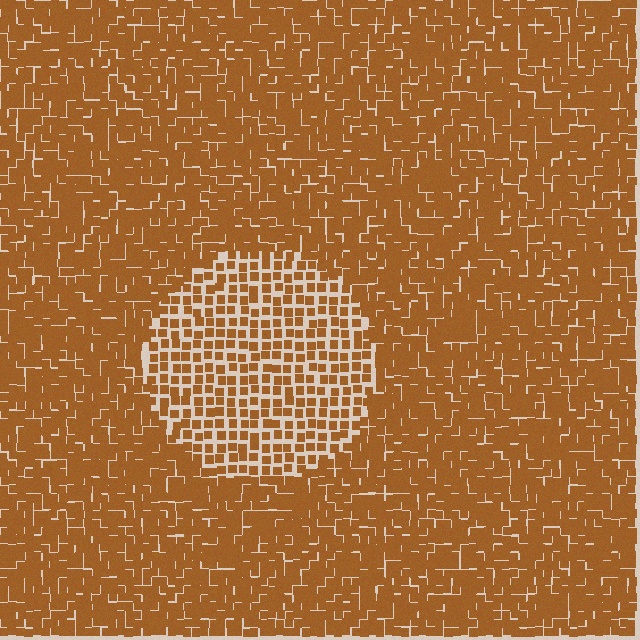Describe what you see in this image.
The image contains small brown elements arranged at two different densities. A circle-shaped region is visible where the elements are less densely packed than the surrounding area.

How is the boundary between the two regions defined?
The boundary is defined by a change in element density (approximately 1.8x ratio). All elements are the same color, size, and shape.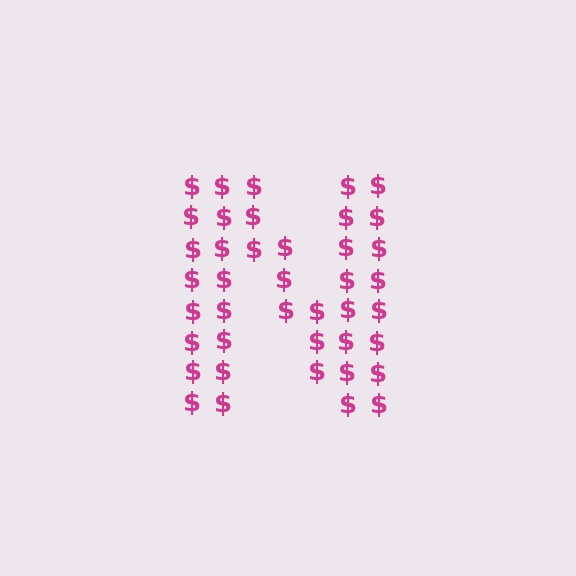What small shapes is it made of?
It is made of small dollar signs.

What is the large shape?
The large shape is the letter N.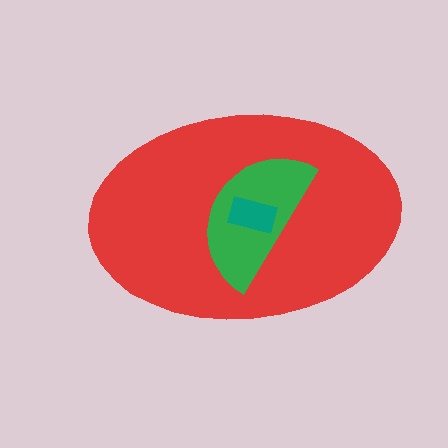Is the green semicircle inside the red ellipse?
Yes.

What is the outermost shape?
The red ellipse.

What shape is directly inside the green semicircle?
The teal rectangle.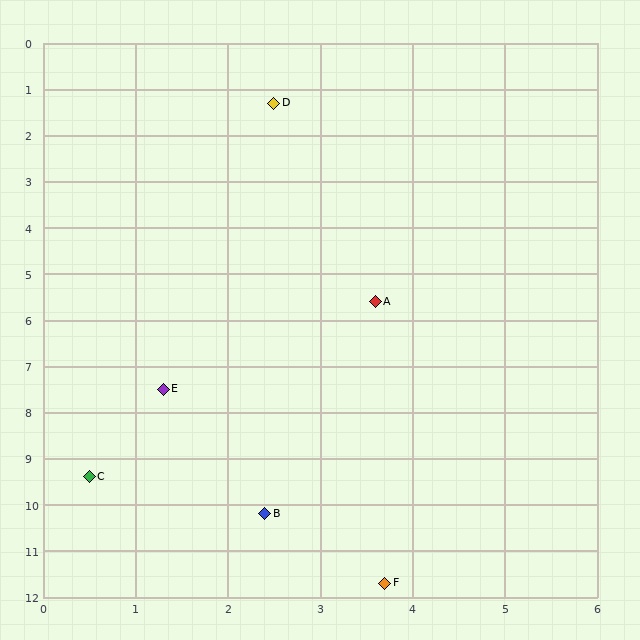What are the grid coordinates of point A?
Point A is at approximately (3.6, 5.6).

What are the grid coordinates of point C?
Point C is at approximately (0.5, 9.4).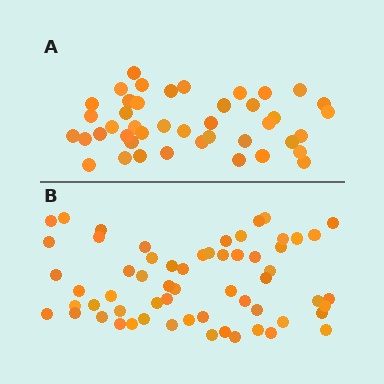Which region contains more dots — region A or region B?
Region B (the bottom region) has more dots.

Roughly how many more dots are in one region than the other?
Region B has approximately 15 more dots than region A.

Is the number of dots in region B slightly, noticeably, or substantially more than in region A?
Region B has noticeably more, but not dramatically so. The ratio is roughly 1.4 to 1.